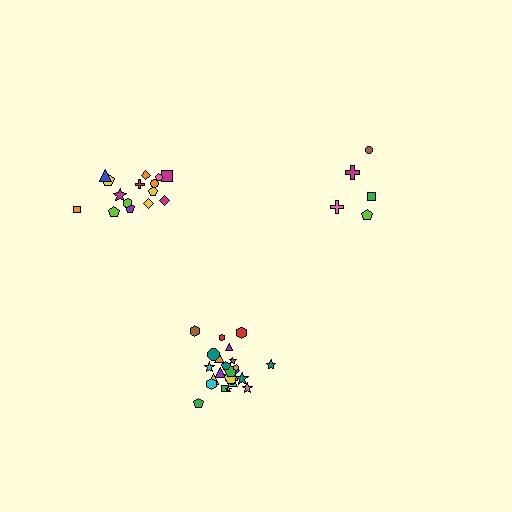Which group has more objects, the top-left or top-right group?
The top-left group.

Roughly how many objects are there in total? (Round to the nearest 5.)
Roughly 45 objects in total.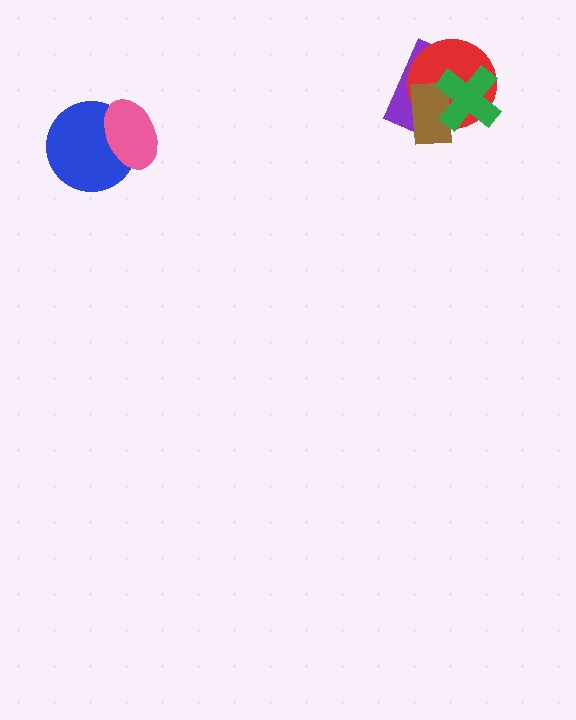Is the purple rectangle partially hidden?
Yes, it is partially covered by another shape.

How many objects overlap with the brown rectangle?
3 objects overlap with the brown rectangle.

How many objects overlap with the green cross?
3 objects overlap with the green cross.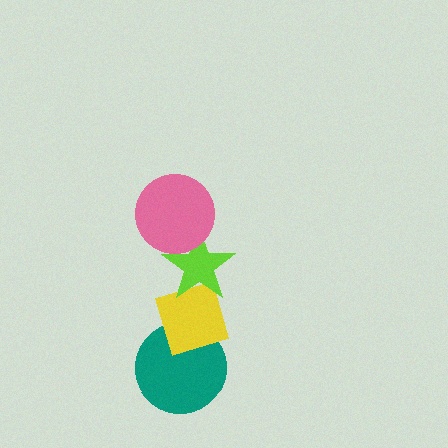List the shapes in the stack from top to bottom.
From top to bottom: the pink circle, the lime star, the yellow diamond, the teal circle.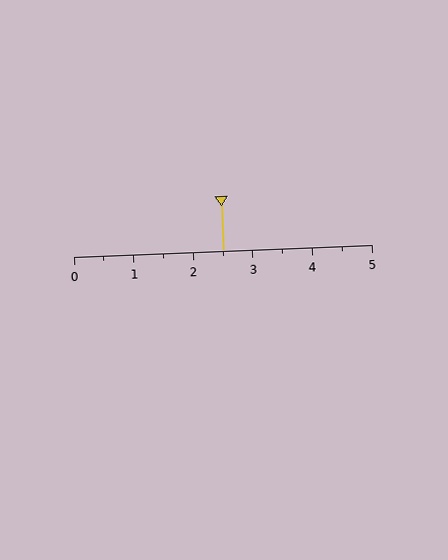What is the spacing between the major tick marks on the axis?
The major ticks are spaced 1 apart.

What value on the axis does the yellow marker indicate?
The marker indicates approximately 2.5.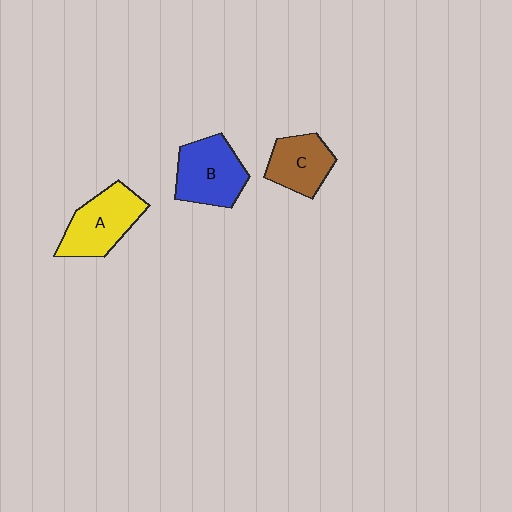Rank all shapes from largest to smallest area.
From largest to smallest: B (blue), A (yellow), C (brown).